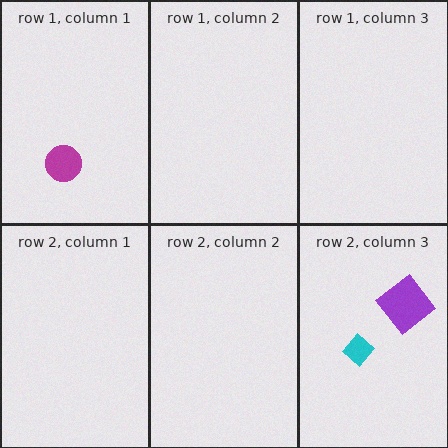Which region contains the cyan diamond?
The row 2, column 3 region.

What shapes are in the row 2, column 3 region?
The purple diamond, the cyan diamond.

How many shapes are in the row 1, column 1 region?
1.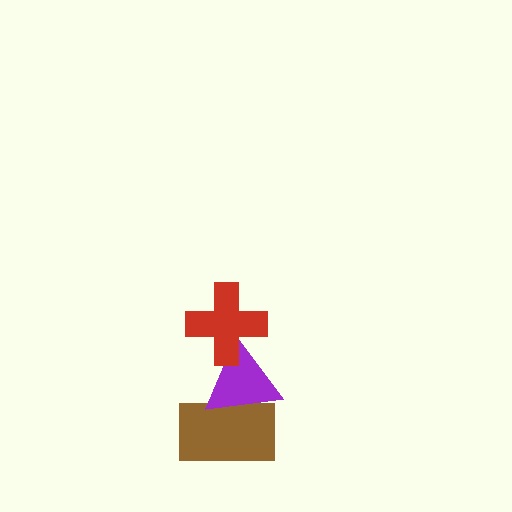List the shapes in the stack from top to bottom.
From top to bottom: the red cross, the purple triangle, the brown rectangle.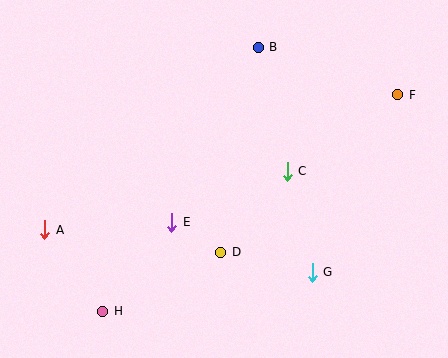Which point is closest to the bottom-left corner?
Point H is closest to the bottom-left corner.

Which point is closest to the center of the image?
Point C at (287, 171) is closest to the center.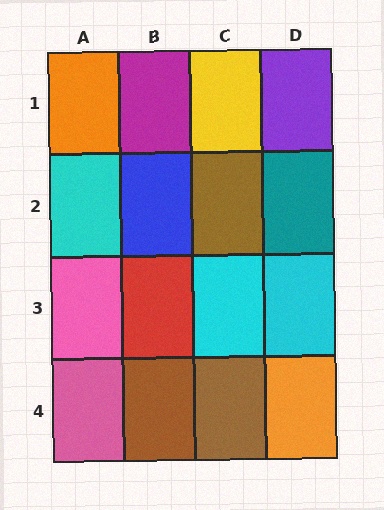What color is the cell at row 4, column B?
Brown.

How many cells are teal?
1 cell is teal.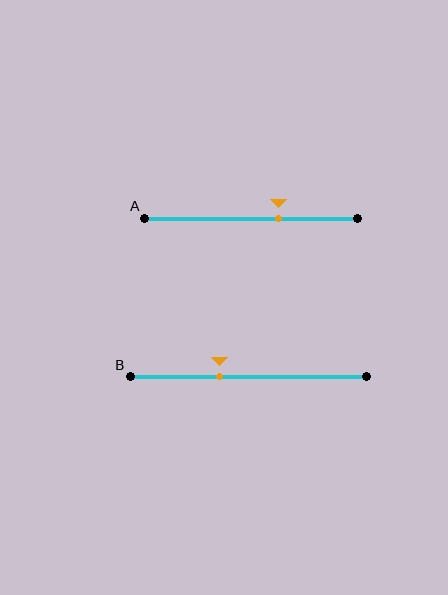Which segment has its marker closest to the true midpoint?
Segment B has its marker closest to the true midpoint.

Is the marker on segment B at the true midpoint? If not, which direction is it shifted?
No, the marker on segment B is shifted to the left by about 12% of the segment length.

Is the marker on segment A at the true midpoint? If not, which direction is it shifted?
No, the marker on segment A is shifted to the right by about 13% of the segment length.